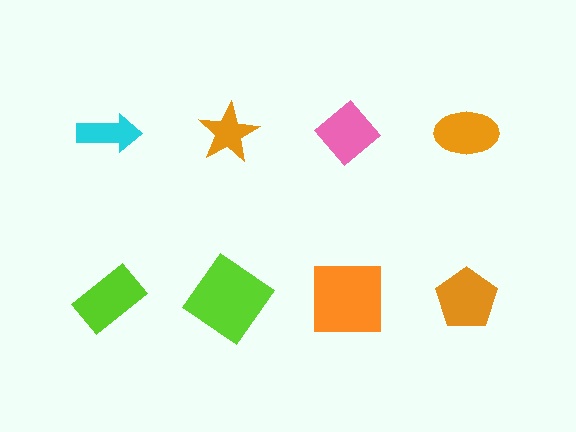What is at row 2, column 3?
An orange square.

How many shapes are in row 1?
4 shapes.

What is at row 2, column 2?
A lime diamond.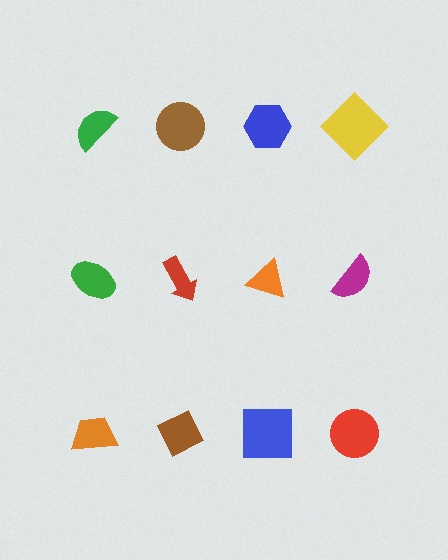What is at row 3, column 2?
A brown diamond.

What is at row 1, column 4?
A yellow diamond.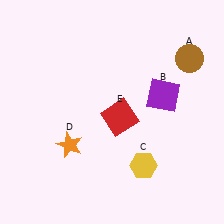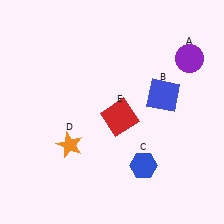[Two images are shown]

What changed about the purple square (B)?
In Image 1, B is purple. In Image 2, it changed to blue.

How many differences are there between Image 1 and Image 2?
There are 3 differences between the two images.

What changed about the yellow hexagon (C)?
In Image 1, C is yellow. In Image 2, it changed to blue.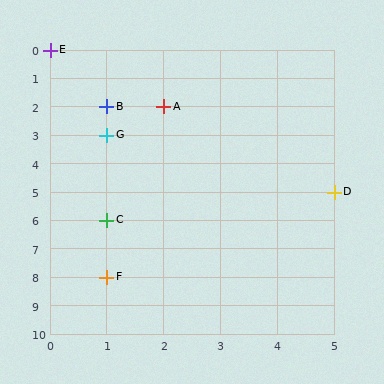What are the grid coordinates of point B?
Point B is at grid coordinates (1, 2).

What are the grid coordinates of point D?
Point D is at grid coordinates (5, 5).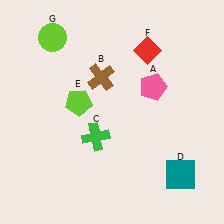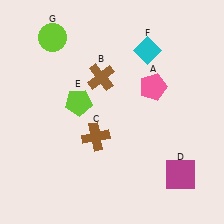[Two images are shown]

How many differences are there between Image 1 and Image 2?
There are 3 differences between the two images.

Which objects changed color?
C changed from green to brown. D changed from teal to magenta. F changed from red to cyan.